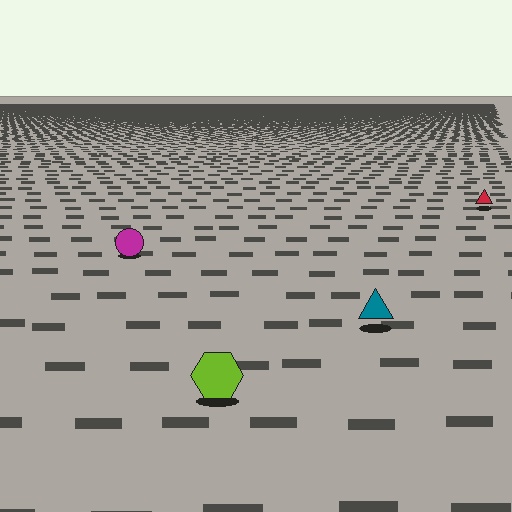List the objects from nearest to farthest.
From nearest to farthest: the lime hexagon, the teal triangle, the magenta circle, the red triangle.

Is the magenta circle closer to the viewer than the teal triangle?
No. The teal triangle is closer — you can tell from the texture gradient: the ground texture is coarser near it.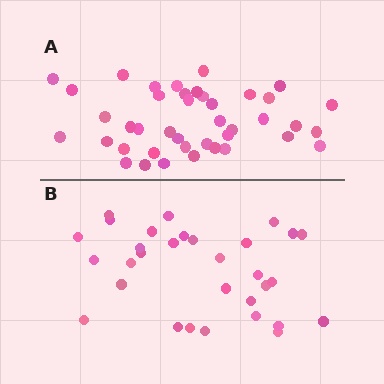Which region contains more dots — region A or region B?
Region A (the top region) has more dots.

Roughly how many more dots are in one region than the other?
Region A has roughly 10 or so more dots than region B.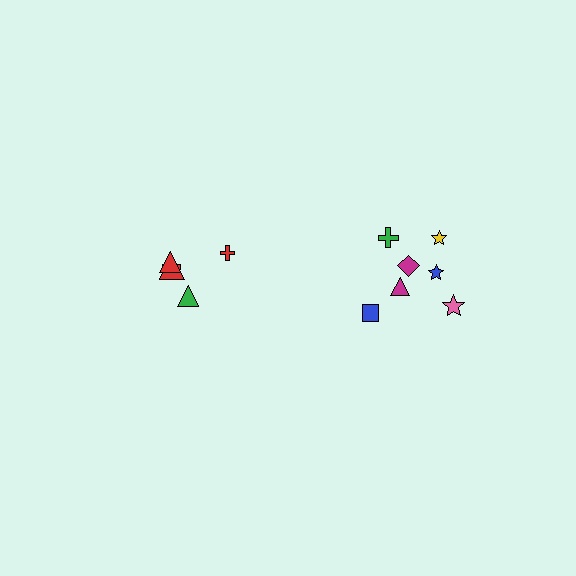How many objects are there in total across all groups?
There are 12 objects.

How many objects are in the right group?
There are 7 objects.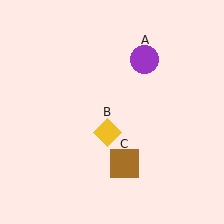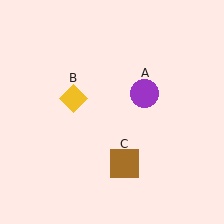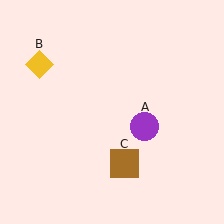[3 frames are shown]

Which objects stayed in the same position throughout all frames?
Brown square (object C) remained stationary.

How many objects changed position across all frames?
2 objects changed position: purple circle (object A), yellow diamond (object B).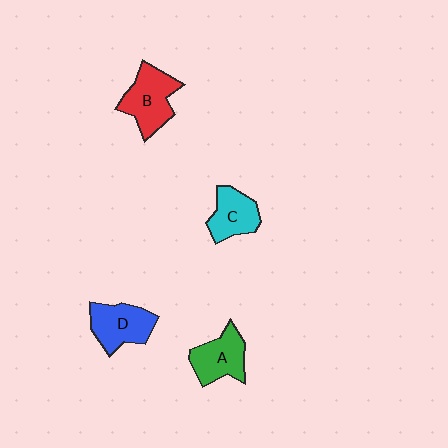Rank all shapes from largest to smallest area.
From largest to smallest: B (red), D (blue), A (green), C (cyan).